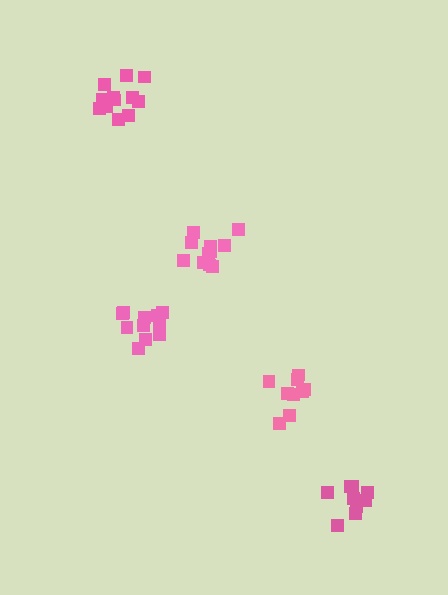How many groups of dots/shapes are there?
There are 5 groups.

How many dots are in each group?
Group 1: 9 dots, Group 2: 9 dots, Group 3: 11 dots, Group 4: 11 dots, Group 5: 12 dots (52 total).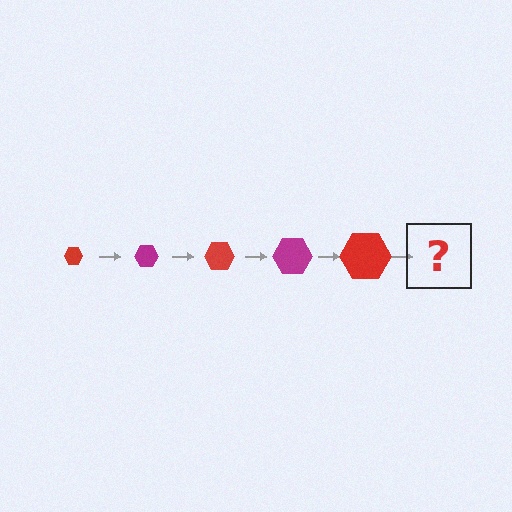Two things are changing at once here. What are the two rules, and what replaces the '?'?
The two rules are that the hexagon grows larger each step and the color cycles through red and magenta. The '?' should be a magenta hexagon, larger than the previous one.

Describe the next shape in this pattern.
It should be a magenta hexagon, larger than the previous one.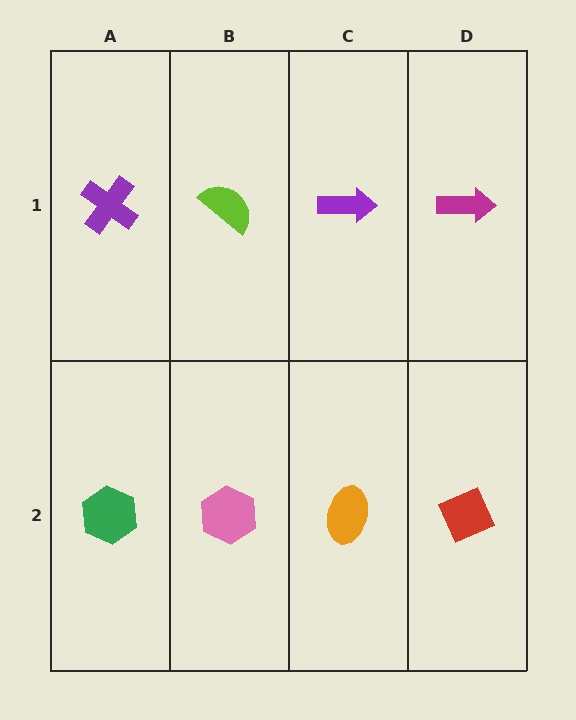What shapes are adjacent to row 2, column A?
A purple cross (row 1, column A), a pink hexagon (row 2, column B).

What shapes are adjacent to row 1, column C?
An orange ellipse (row 2, column C), a lime semicircle (row 1, column B), a magenta arrow (row 1, column D).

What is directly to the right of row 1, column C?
A magenta arrow.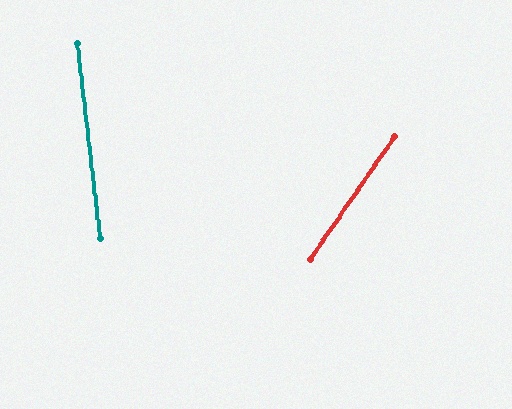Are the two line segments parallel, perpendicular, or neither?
Neither parallel nor perpendicular — they differ by about 41°.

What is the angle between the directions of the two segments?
Approximately 41 degrees.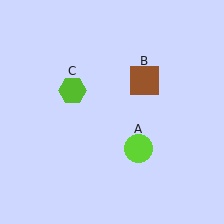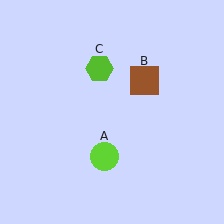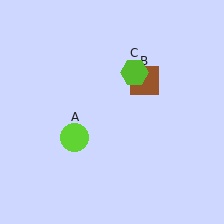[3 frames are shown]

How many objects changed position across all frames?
2 objects changed position: lime circle (object A), lime hexagon (object C).